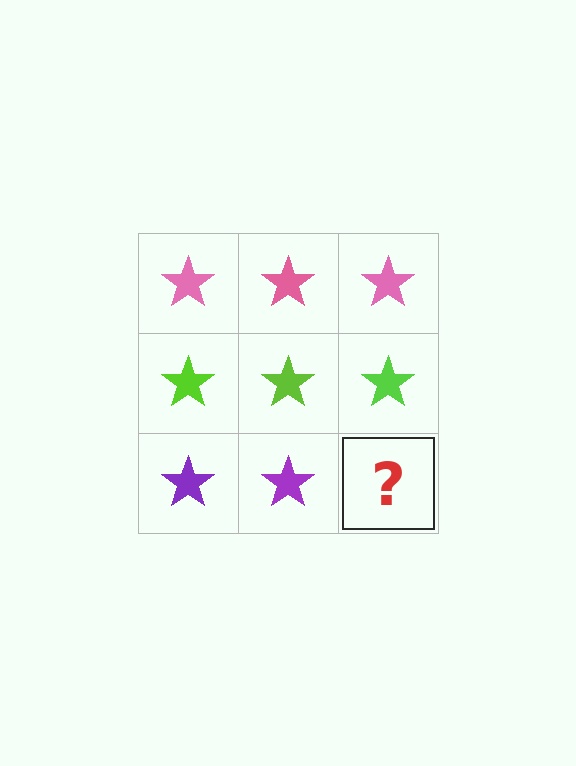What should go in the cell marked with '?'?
The missing cell should contain a purple star.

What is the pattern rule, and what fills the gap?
The rule is that each row has a consistent color. The gap should be filled with a purple star.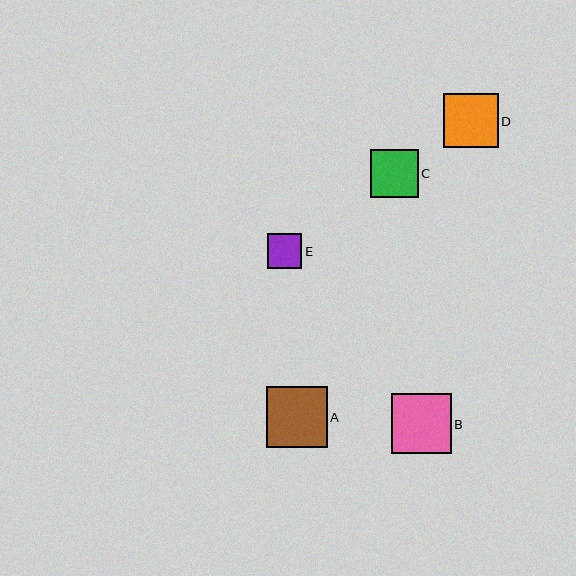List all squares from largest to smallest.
From largest to smallest: A, B, D, C, E.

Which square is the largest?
Square A is the largest with a size of approximately 61 pixels.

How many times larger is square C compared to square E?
Square C is approximately 1.4 times the size of square E.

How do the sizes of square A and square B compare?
Square A and square B are approximately the same size.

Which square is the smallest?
Square E is the smallest with a size of approximately 35 pixels.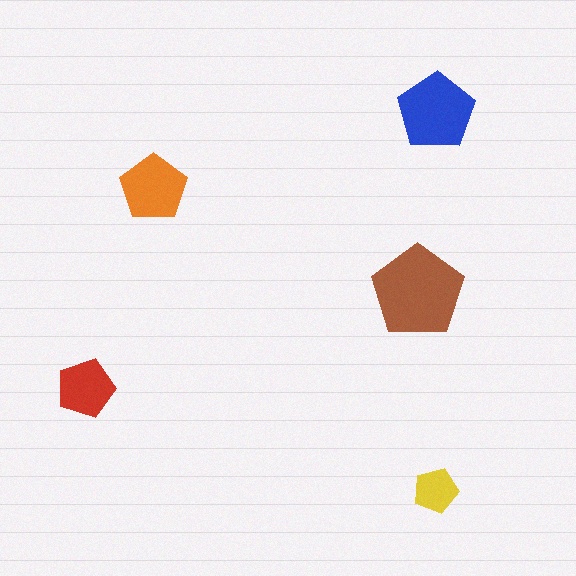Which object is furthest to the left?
The red pentagon is leftmost.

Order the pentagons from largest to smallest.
the brown one, the blue one, the orange one, the red one, the yellow one.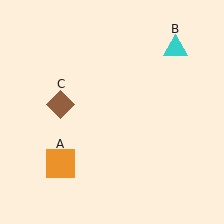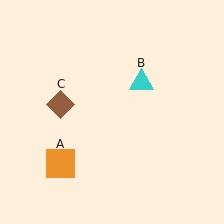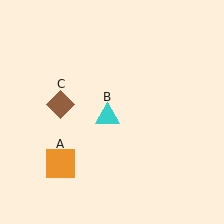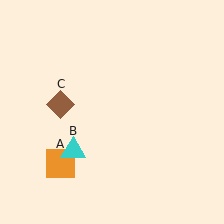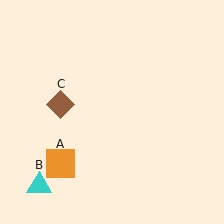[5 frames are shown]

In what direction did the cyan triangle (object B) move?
The cyan triangle (object B) moved down and to the left.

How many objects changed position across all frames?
1 object changed position: cyan triangle (object B).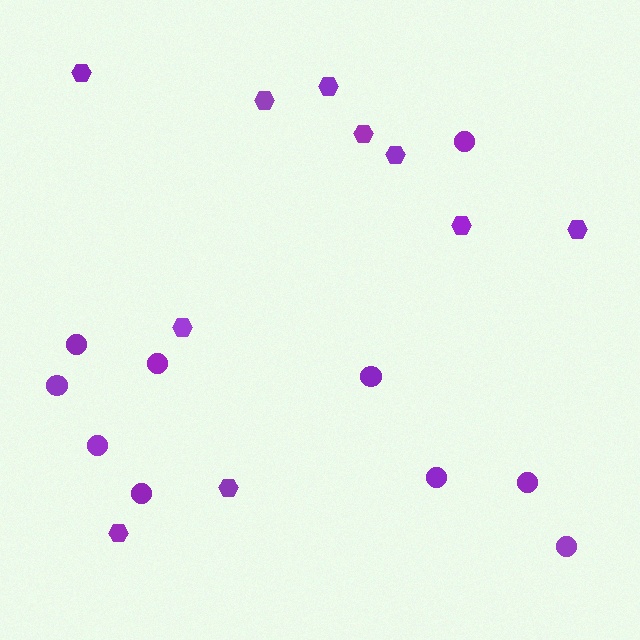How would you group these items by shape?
There are 2 groups: one group of hexagons (10) and one group of circles (10).